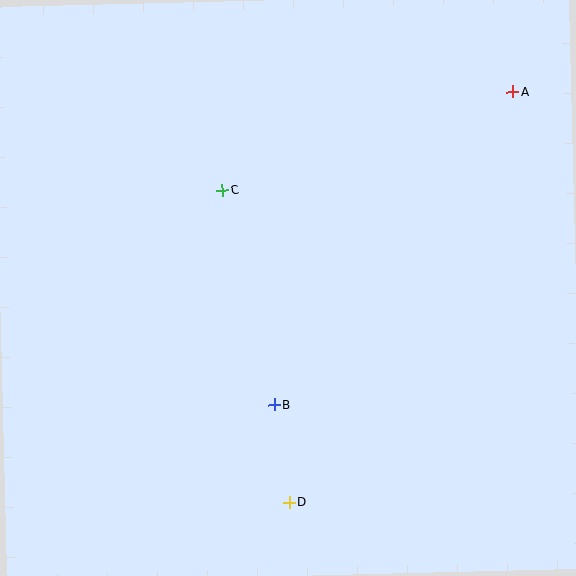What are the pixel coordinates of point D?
Point D is at (289, 502).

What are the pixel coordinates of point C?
Point C is at (222, 190).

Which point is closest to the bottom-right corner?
Point D is closest to the bottom-right corner.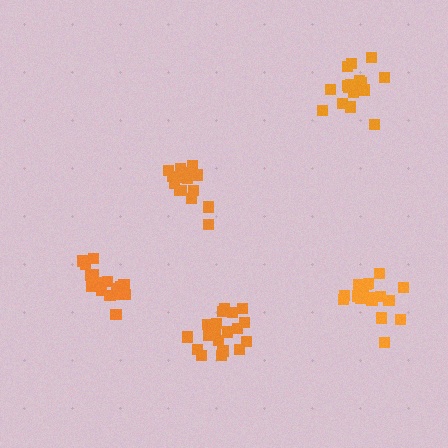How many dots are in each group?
Group 1: 18 dots, Group 2: 15 dots, Group 3: 20 dots, Group 4: 16 dots, Group 5: 18 dots (87 total).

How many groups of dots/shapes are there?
There are 5 groups.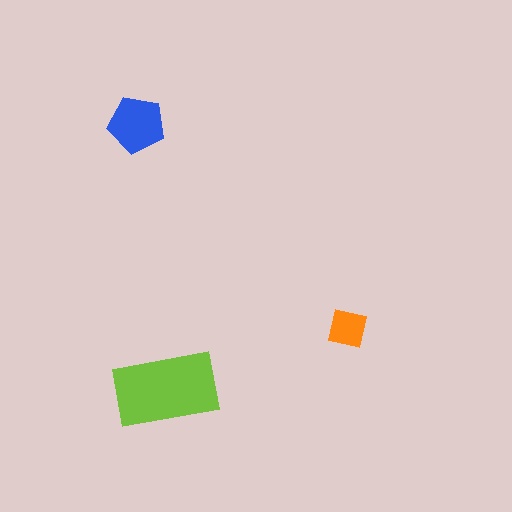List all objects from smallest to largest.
The orange square, the blue pentagon, the lime rectangle.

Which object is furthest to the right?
The orange square is rightmost.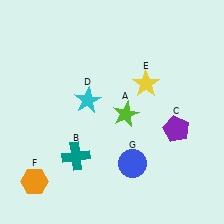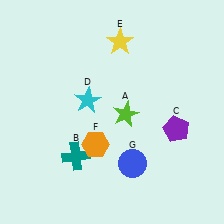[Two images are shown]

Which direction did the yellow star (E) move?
The yellow star (E) moved up.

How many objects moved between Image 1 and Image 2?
2 objects moved between the two images.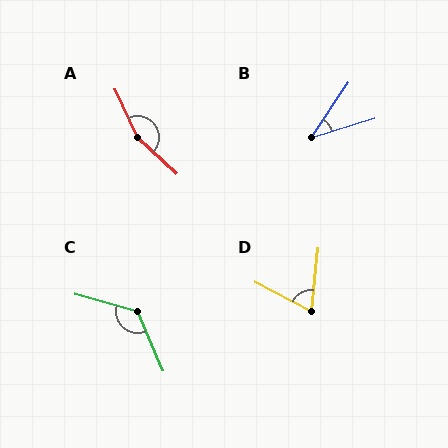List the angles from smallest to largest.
B (39°), D (68°), C (129°), A (157°).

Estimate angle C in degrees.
Approximately 129 degrees.